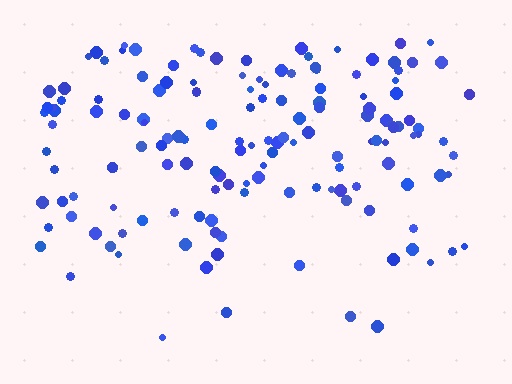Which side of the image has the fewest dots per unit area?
The bottom.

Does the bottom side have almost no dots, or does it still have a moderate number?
Still a moderate number, just noticeably fewer than the top.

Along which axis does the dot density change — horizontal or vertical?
Vertical.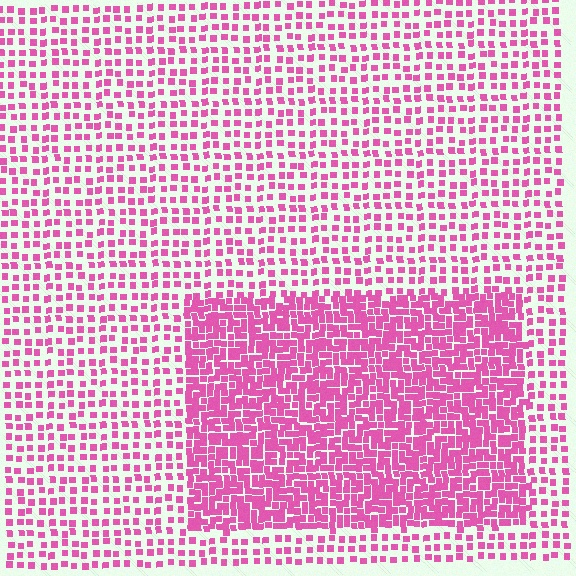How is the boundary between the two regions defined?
The boundary is defined by a change in element density (approximately 2.3x ratio). All elements are the same color, size, and shape.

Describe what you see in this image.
The image contains small pink elements arranged at two different densities. A rectangle-shaped region is visible where the elements are more densely packed than the surrounding area.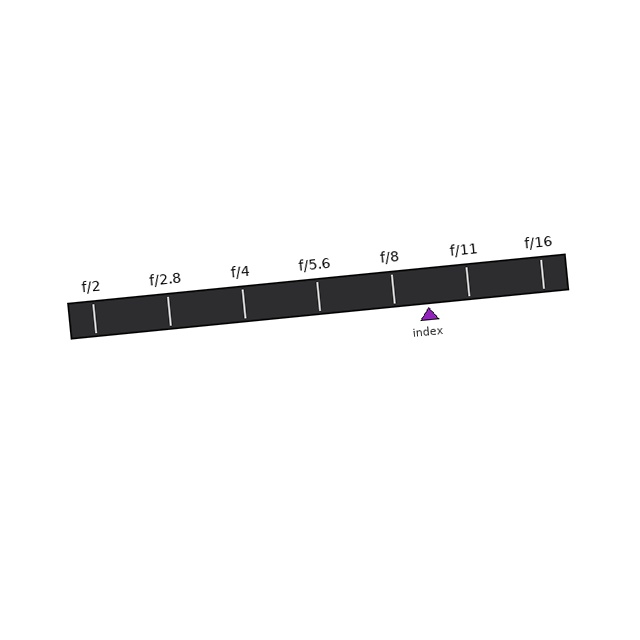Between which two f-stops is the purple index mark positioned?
The index mark is between f/8 and f/11.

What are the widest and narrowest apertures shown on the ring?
The widest aperture shown is f/2 and the narrowest is f/16.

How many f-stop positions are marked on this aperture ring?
There are 7 f-stop positions marked.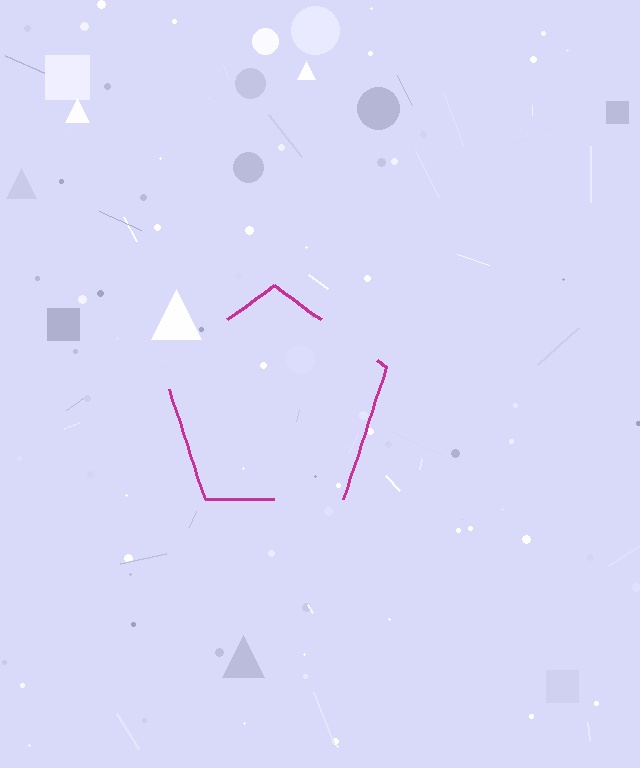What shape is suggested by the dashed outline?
The dashed outline suggests a pentagon.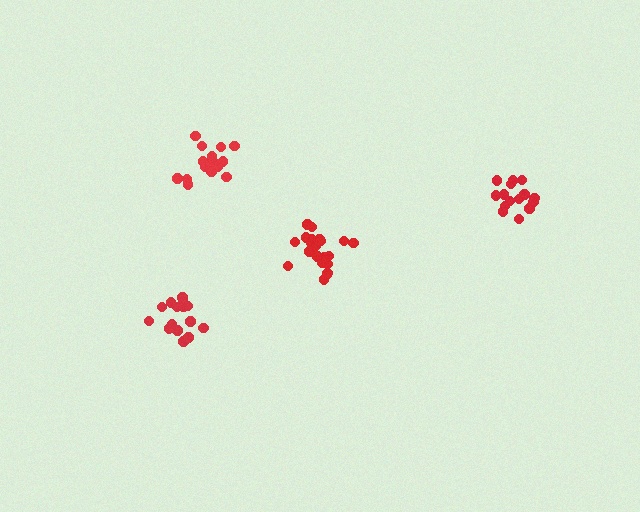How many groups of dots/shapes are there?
There are 4 groups.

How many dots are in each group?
Group 1: 15 dots, Group 2: 21 dots, Group 3: 15 dots, Group 4: 15 dots (66 total).